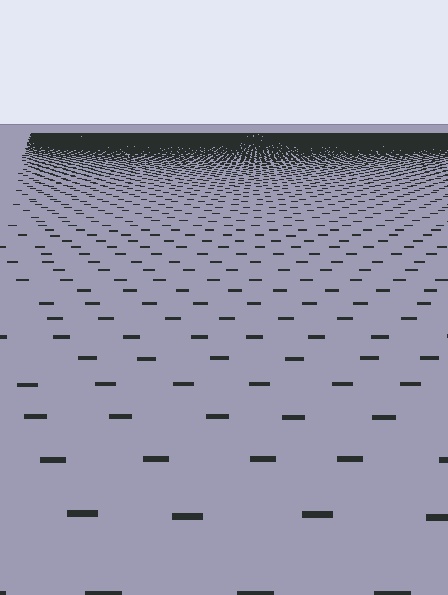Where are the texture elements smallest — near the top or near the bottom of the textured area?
Near the top.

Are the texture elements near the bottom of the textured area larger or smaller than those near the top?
Larger. Near the bottom, elements are closer to the viewer and appear at a bigger on-screen size.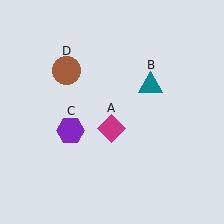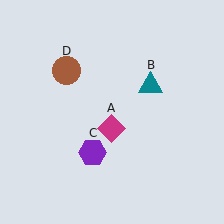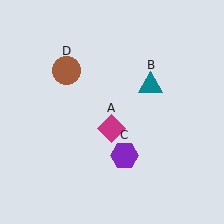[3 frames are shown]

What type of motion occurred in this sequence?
The purple hexagon (object C) rotated counterclockwise around the center of the scene.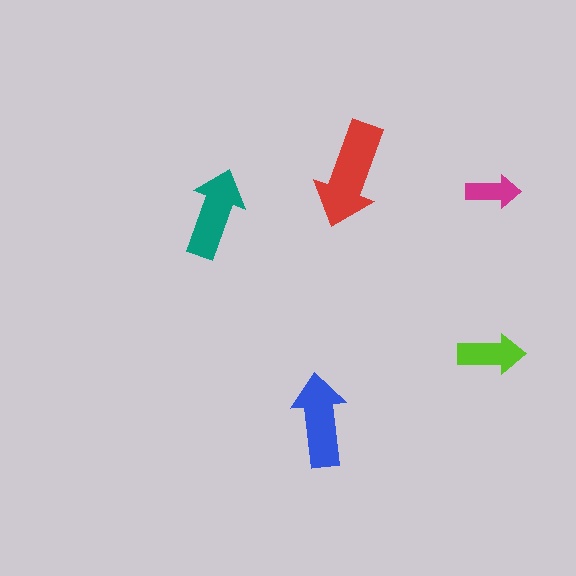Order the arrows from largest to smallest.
the red one, the blue one, the teal one, the lime one, the magenta one.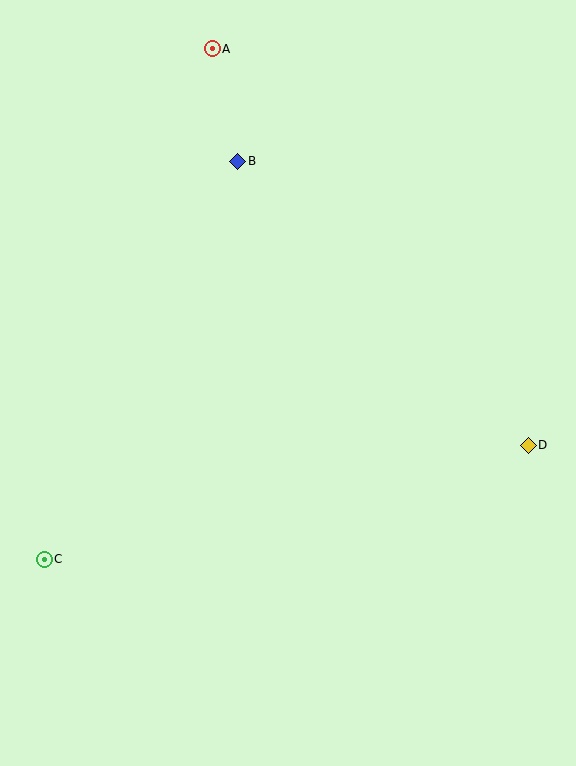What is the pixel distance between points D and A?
The distance between D and A is 507 pixels.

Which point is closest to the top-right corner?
Point A is closest to the top-right corner.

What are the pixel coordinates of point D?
Point D is at (528, 445).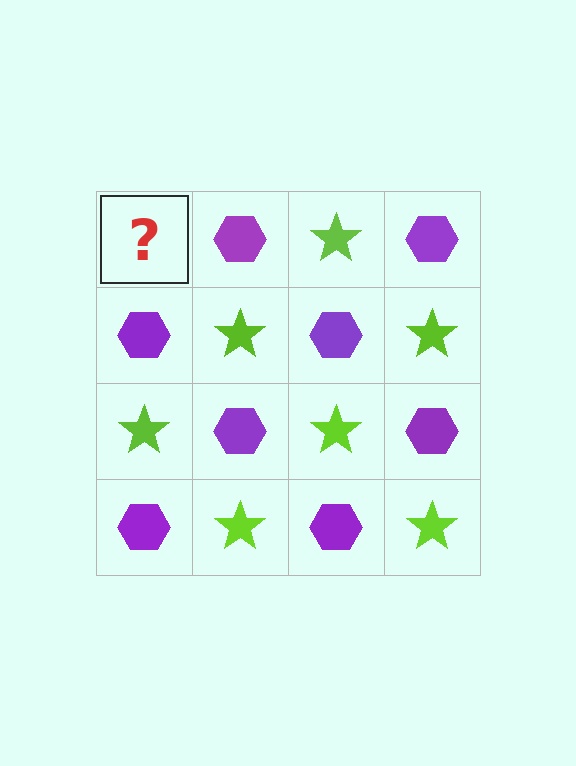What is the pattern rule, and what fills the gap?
The rule is that it alternates lime star and purple hexagon in a checkerboard pattern. The gap should be filled with a lime star.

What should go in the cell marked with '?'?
The missing cell should contain a lime star.